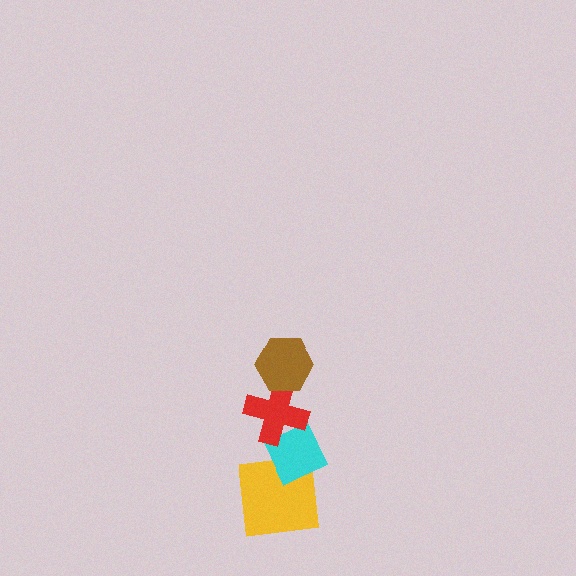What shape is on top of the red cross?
The brown hexagon is on top of the red cross.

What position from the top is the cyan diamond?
The cyan diamond is 3rd from the top.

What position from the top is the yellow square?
The yellow square is 4th from the top.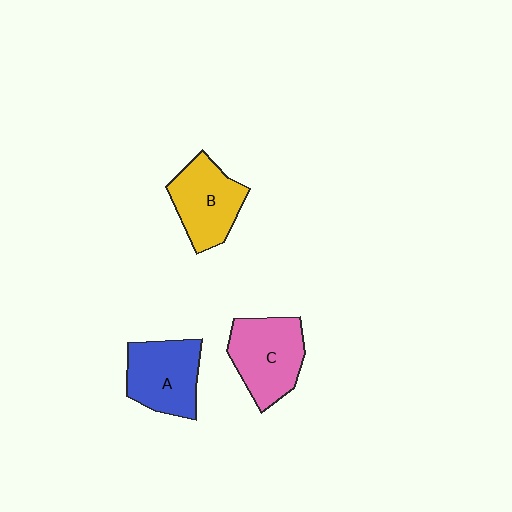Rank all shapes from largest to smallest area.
From largest to smallest: C (pink), A (blue), B (yellow).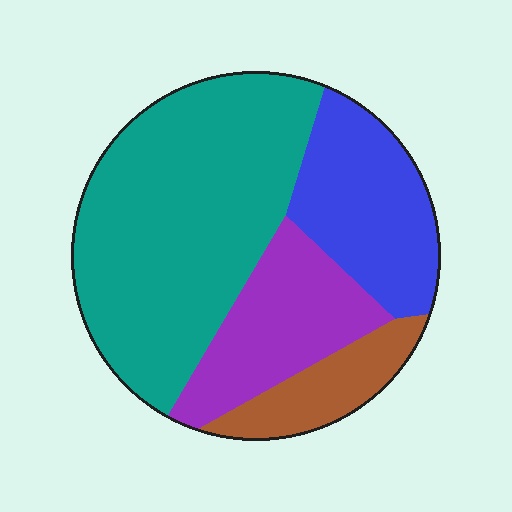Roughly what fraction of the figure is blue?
Blue covers 21% of the figure.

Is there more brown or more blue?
Blue.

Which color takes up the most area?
Teal, at roughly 50%.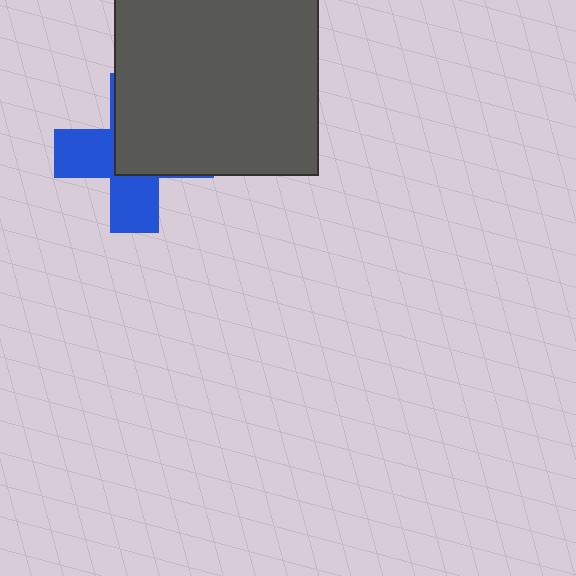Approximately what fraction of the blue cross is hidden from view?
Roughly 54% of the blue cross is hidden behind the dark gray square.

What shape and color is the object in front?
The object in front is a dark gray square.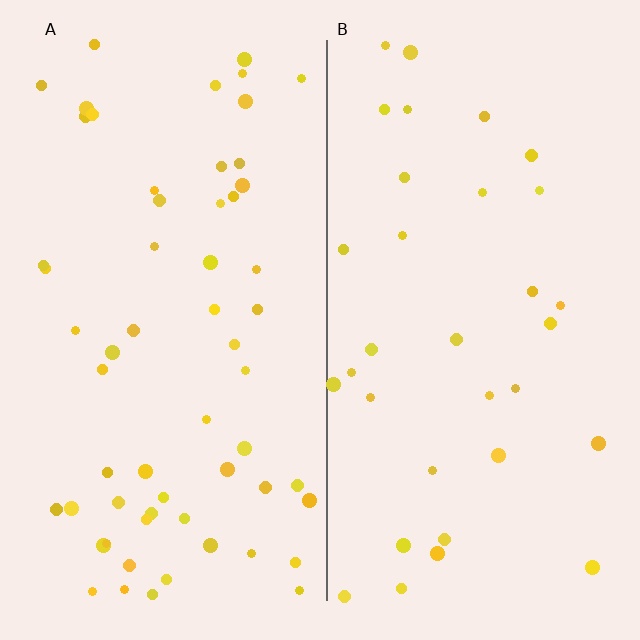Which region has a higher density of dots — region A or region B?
A (the left).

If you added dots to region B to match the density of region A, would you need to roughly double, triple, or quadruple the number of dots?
Approximately double.